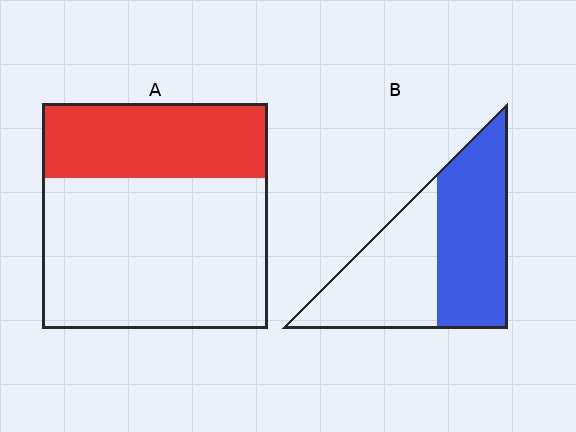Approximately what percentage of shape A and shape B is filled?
A is approximately 35% and B is approximately 55%.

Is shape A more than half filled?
No.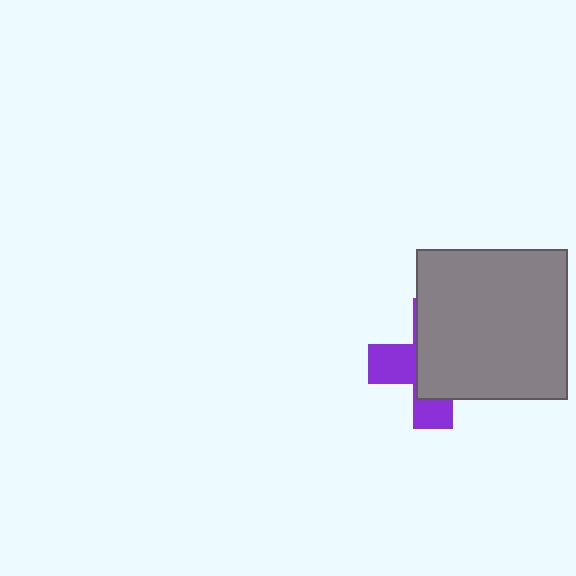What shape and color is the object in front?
The object in front is a gray square.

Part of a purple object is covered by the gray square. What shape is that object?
It is a cross.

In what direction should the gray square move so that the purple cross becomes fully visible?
The gray square should move right. That is the shortest direction to clear the overlap and leave the purple cross fully visible.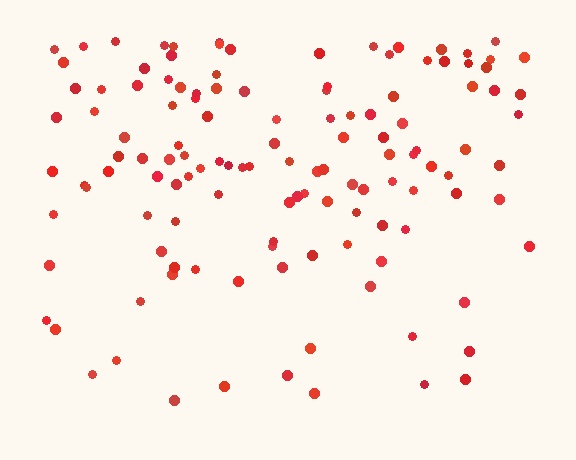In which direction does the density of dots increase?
From bottom to top, with the top side densest.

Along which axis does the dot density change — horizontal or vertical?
Vertical.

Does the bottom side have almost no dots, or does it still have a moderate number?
Still a moderate number, just noticeably fewer than the top.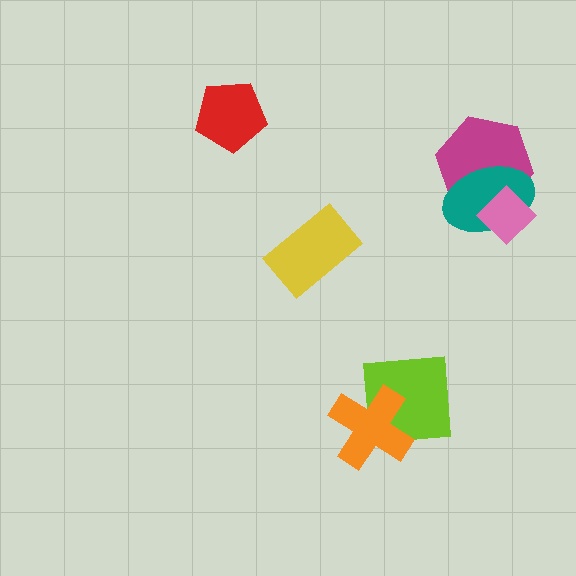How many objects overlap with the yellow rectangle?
0 objects overlap with the yellow rectangle.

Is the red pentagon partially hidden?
No, no other shape covers it.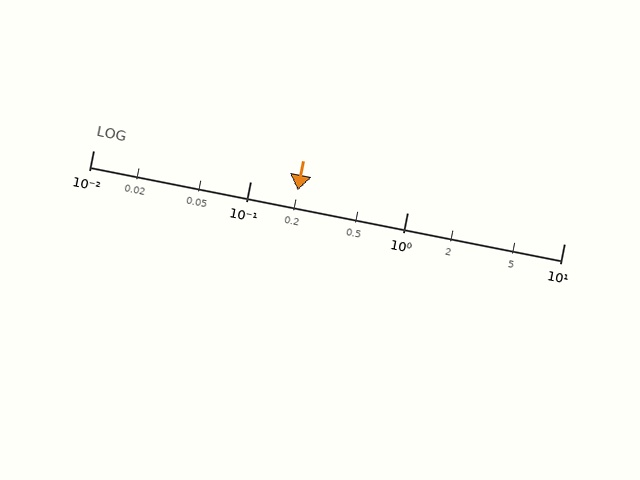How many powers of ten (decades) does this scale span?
The scale spans 3 decades, from 0.01 to 10.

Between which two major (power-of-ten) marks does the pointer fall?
The pointer is between 0.1 and 1.